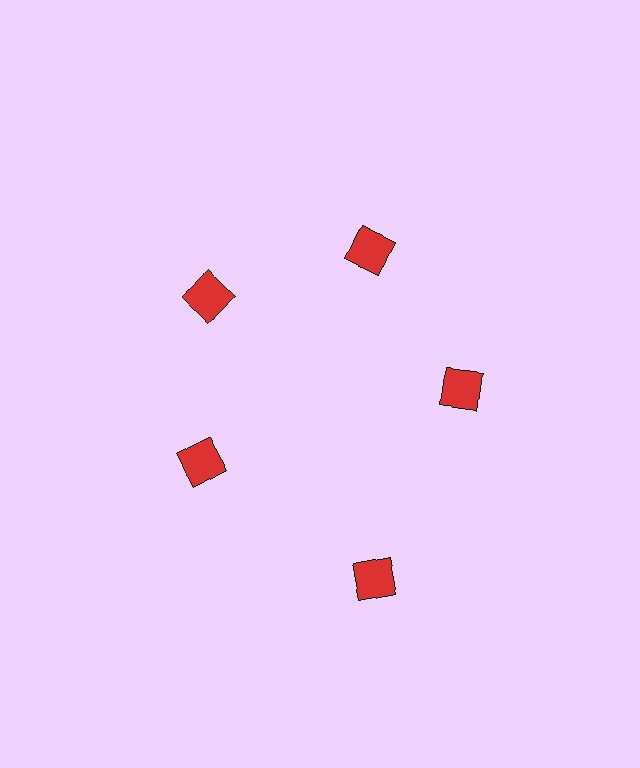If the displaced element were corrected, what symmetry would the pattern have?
It would have 5-fold rotational symmetry — the pattern would map onto itself every 72 degrees.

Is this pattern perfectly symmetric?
No. The 5 red squares are arranged in a ring, but one element near the 5 o'clock position is pushed outward from the center, breaking the 5-fold rotational symmetry.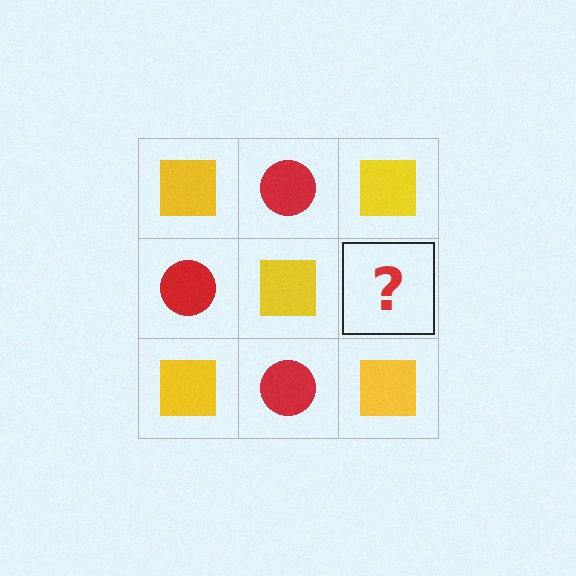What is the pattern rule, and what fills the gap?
The rule is that it alternates yellow square and red circle in a checkerboard pattern. The gap should be filled with a red circle.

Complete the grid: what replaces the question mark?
The question mark should be replaced with a red circle.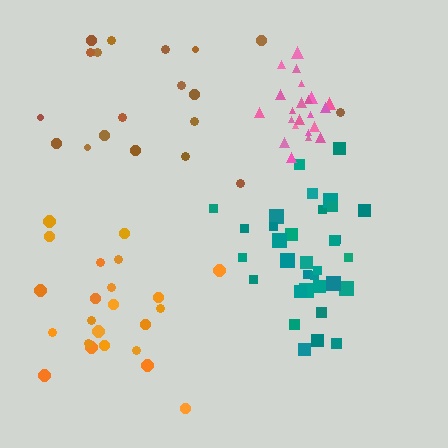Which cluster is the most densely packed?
Pink.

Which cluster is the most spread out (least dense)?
Brown.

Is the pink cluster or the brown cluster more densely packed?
Pink.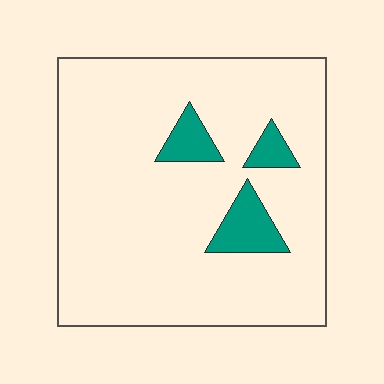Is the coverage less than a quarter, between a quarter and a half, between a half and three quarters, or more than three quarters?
Less than a quarter.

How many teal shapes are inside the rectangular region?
3.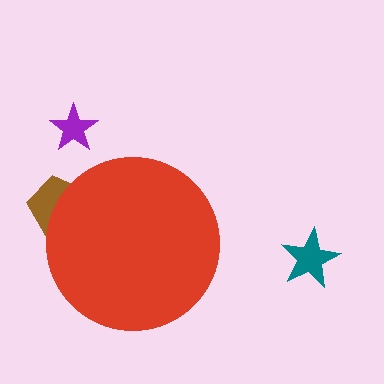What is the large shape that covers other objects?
A red circle.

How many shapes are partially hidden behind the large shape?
1 shape is partially hidden.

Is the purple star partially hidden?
No, the purple star is fully visible.